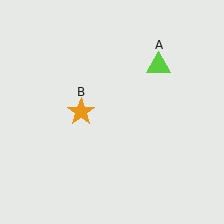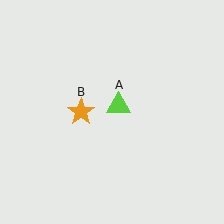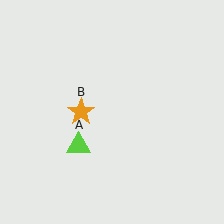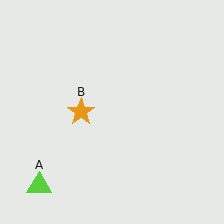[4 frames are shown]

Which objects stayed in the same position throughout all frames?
Orange star (object B) remained stationary.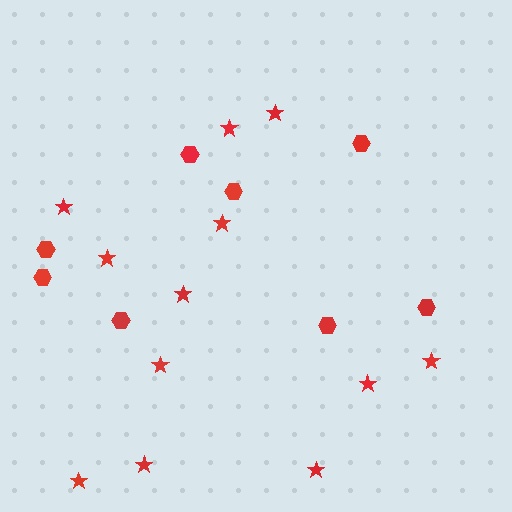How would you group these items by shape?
There are 2 groups: one group of hexagons (8) and one group of stars (12).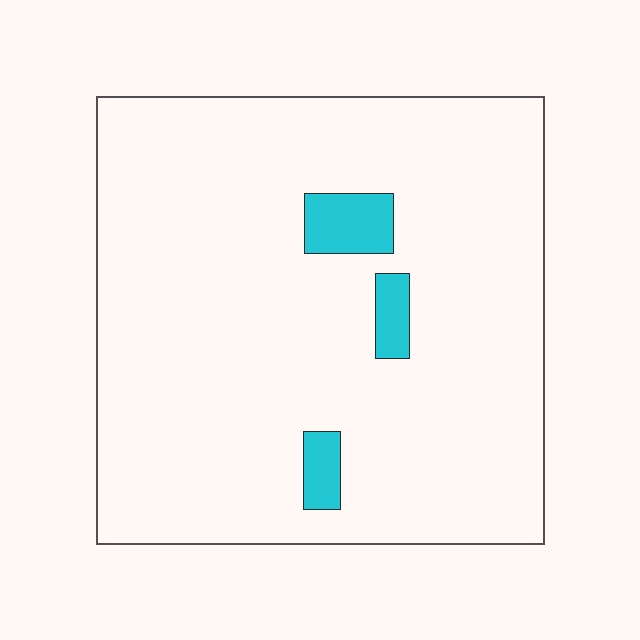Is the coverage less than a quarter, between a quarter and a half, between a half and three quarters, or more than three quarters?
Less than a quarter.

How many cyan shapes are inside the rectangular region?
3.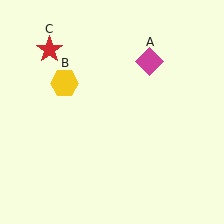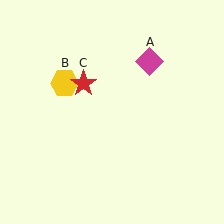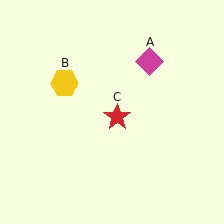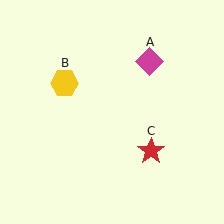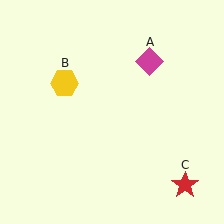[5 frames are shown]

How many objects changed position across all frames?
1 object changed position: red star (object C).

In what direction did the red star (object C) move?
The red star (object C) moved down and to the right.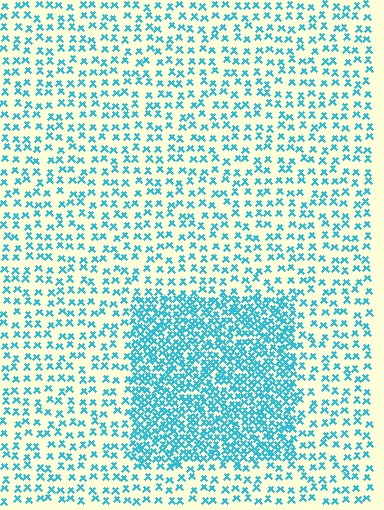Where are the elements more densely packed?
The elements are more densely packed inside the rectangle boundary.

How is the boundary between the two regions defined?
The boundary is defined by a change in element density (approximately 2.5x ratio). All elements are the same color, size, and shape.